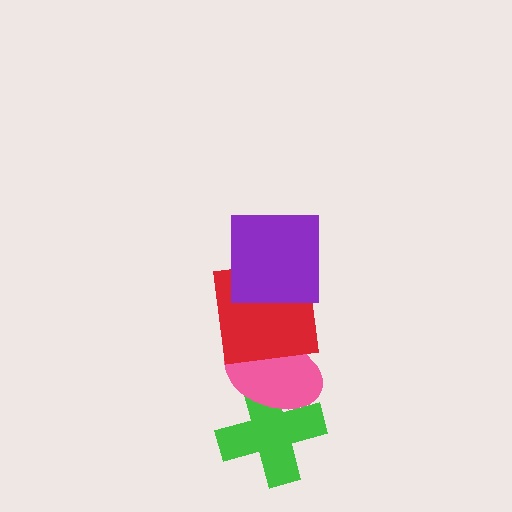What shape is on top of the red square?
The purple square is on top of the red square.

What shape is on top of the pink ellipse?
The red square is on top of the pink ellipse.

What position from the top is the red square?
The red square is 2nd from the top.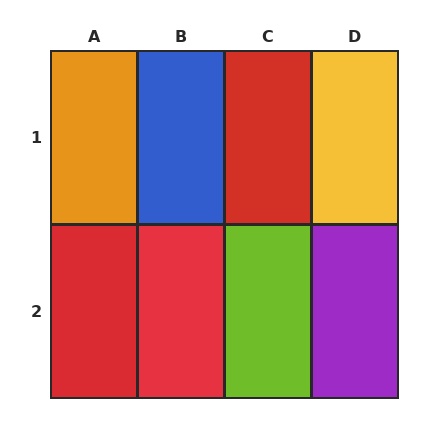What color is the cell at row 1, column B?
Blue.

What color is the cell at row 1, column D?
Yellow.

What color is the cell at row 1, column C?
Red.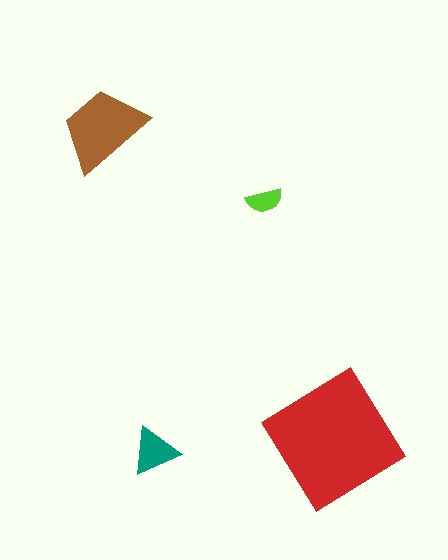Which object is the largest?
The red diamond.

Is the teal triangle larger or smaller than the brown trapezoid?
Smaller.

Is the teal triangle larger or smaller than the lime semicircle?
Larger.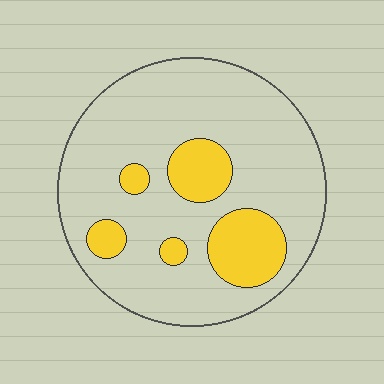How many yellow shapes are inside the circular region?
5.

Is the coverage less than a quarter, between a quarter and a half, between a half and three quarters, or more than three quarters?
Less than a quarter.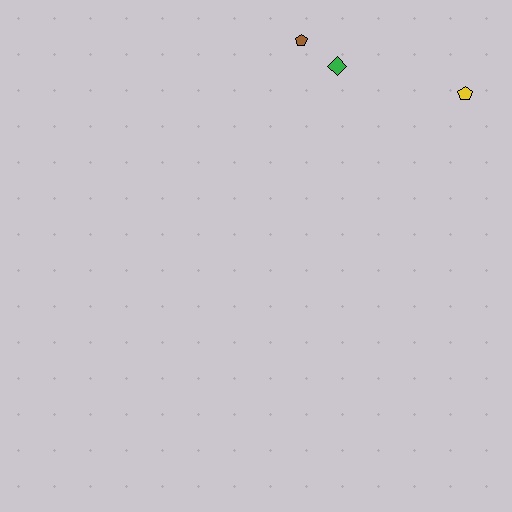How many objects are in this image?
There are 3 objects.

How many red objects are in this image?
There are no red objects.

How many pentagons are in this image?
There are 2 pentagons.